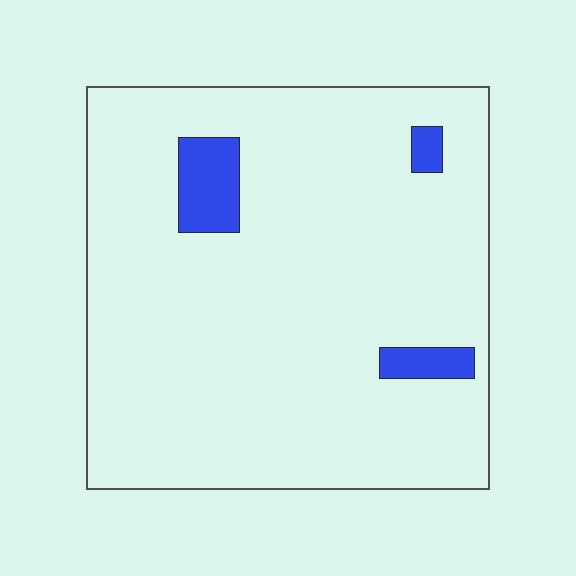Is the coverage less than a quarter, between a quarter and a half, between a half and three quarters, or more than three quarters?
Less than a quarter.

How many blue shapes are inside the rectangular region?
3.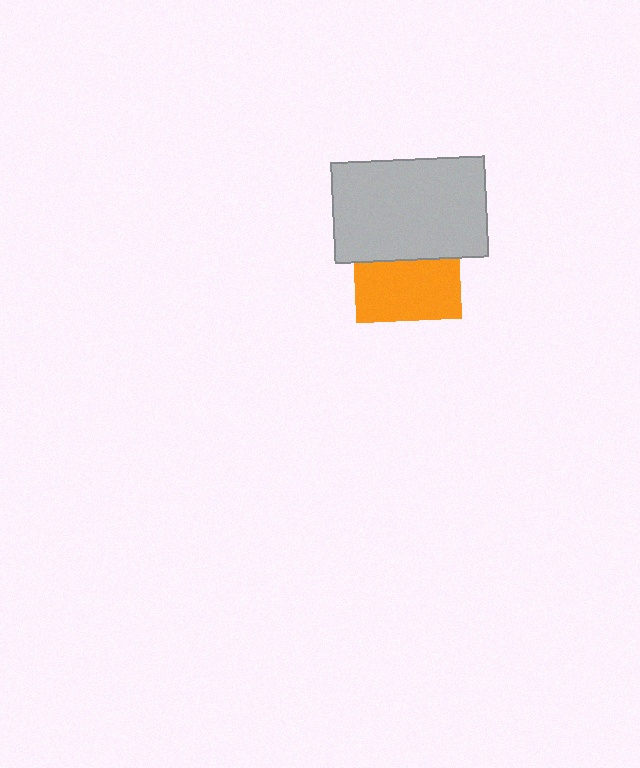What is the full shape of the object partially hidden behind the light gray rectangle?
The partially hidden object is an orange square.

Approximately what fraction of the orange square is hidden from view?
Roughly 43% of the orange square is hidden behind the light gray rectangle.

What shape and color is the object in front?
The object in front is a light gray rectangle.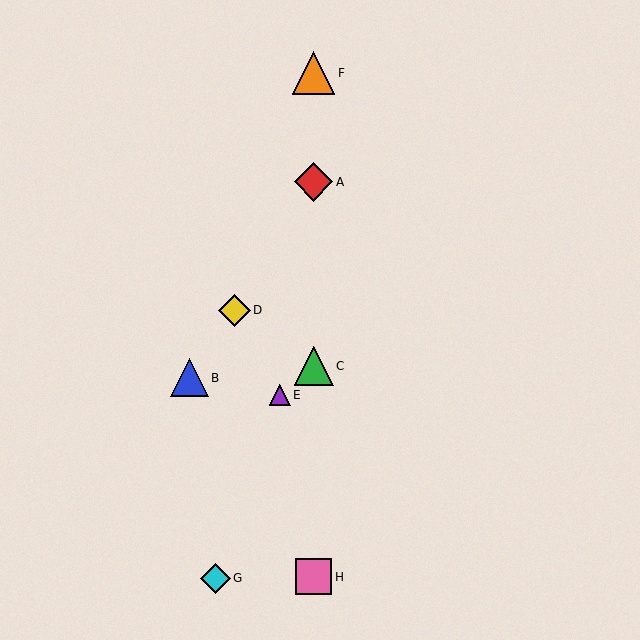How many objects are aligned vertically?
4 objects (A, C, F, H) are aligned vertically.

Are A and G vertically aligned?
No, A is at x≈314 and G is at x≈215.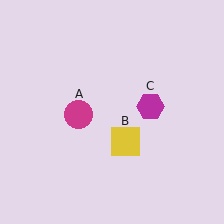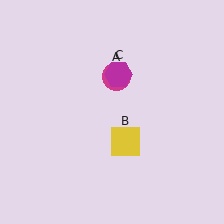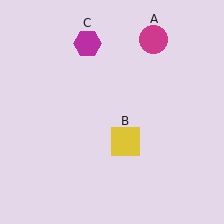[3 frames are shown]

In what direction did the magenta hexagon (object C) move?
The magenta hexagon (object C) moved up and to the left.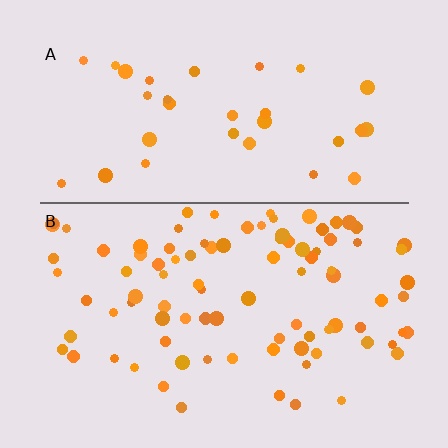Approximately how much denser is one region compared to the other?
Approximately 2.8× — region B over region A.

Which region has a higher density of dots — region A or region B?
B (the bottom).